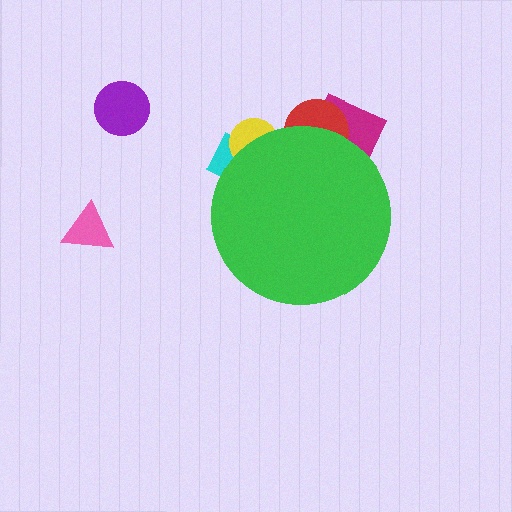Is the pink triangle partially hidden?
No, the pink triangle is fully visible.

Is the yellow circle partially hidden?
Yes, the yellow circle is partially hidden behind the green circle.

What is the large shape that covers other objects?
A green circle.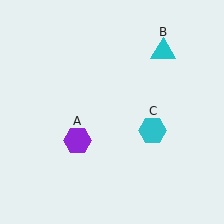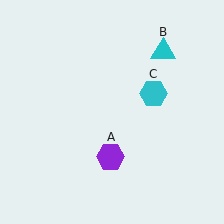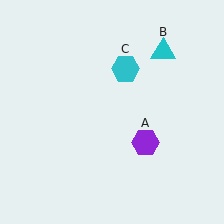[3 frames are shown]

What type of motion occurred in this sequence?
The purple hexagon (object A), cyan hexagon (object C) rotated counterclockwise around the center of the scene.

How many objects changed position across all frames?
2 objects changed position: purple hexagon (object A), cyan hexagon (object C).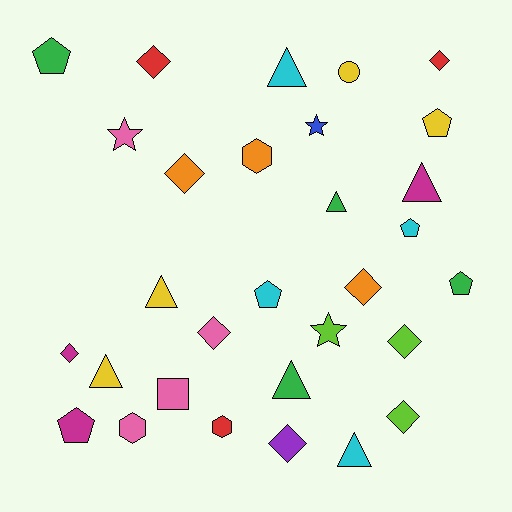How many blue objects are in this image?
There is 1 blue object.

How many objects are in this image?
There are 30 objects.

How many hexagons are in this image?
There are 3 hexagons.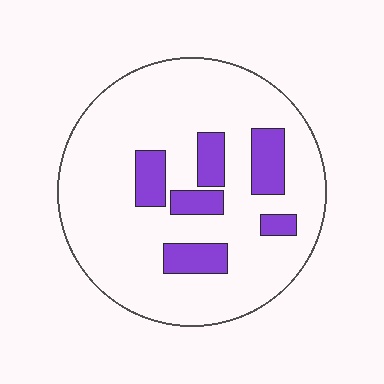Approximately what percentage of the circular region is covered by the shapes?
Approximately 15%.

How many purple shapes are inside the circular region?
6.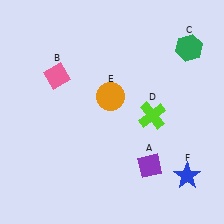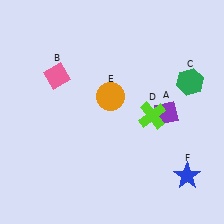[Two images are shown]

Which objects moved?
The objects that moved are: the purple diamond (A), the green hexagon (C).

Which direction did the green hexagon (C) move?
The green hexagon (C) moved down.